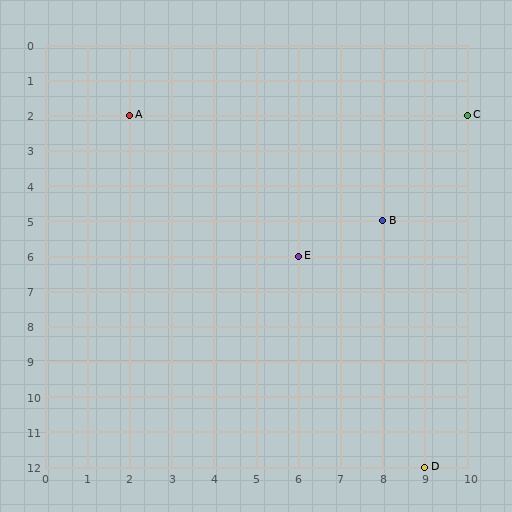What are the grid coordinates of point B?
Point B is at grid coordinates (8, 5).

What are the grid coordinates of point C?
Point C is at grid coordinates (10, 2).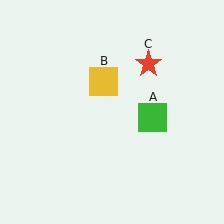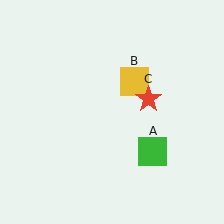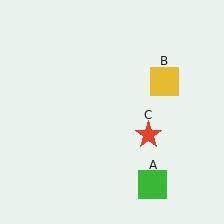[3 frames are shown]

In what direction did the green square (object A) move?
The green square (object A) moved down.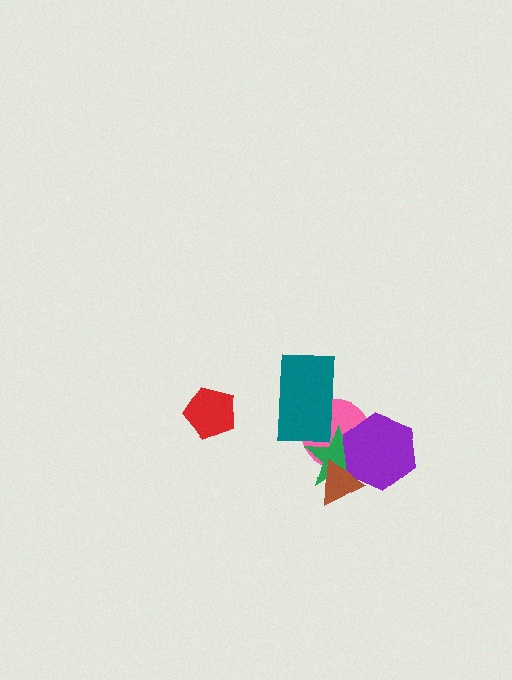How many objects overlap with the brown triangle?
3 objects overlap with the brown triangle.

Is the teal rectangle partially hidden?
Yes, it is partially covered by another shape.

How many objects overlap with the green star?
4 objects overlap with the green star.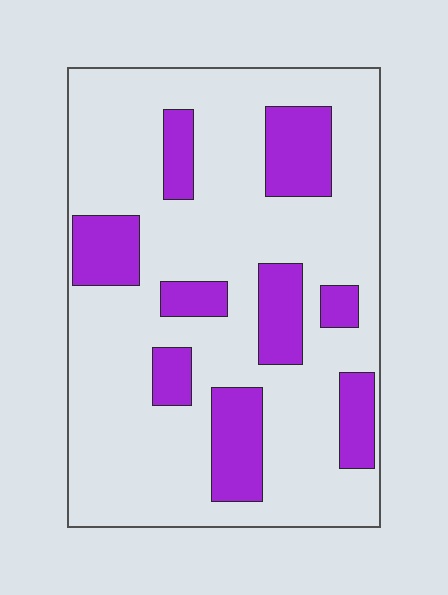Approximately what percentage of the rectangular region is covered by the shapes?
Approximately 25%.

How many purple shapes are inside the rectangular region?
9.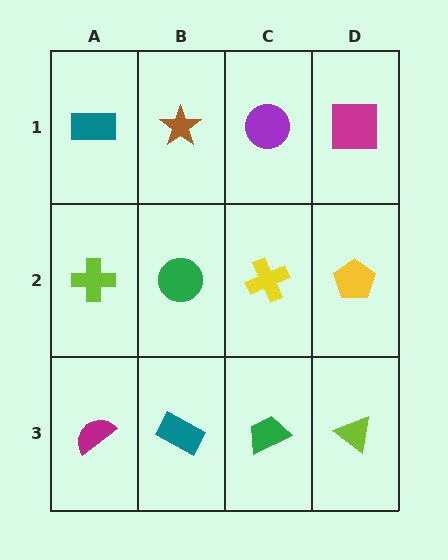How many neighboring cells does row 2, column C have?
4.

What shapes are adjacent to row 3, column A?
A lime cross (row 2, column A), a teal rectangle (row 3, column B).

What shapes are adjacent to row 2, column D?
A magenta square (row 1, column D), a lime triangle (row 3, column D), a yellow cross (row 2, column C).